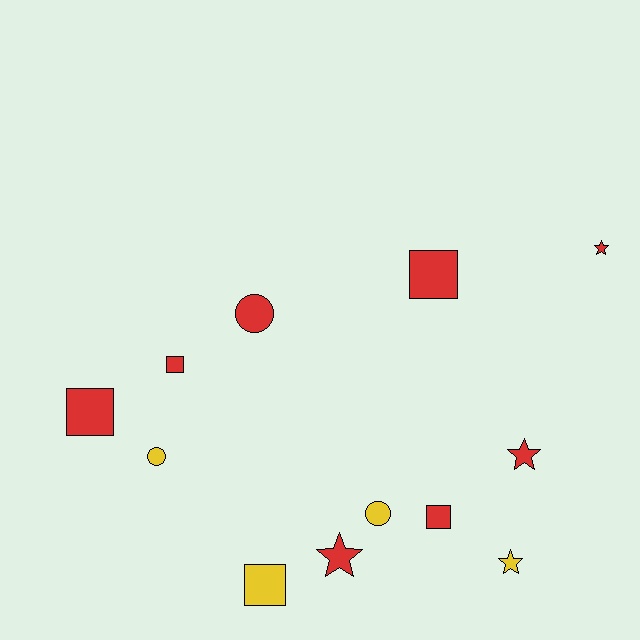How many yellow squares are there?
There is 1 yellow square.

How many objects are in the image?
There are 12 objects.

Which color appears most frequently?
Red, with 8 objects.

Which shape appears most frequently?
Square, with 5 objects.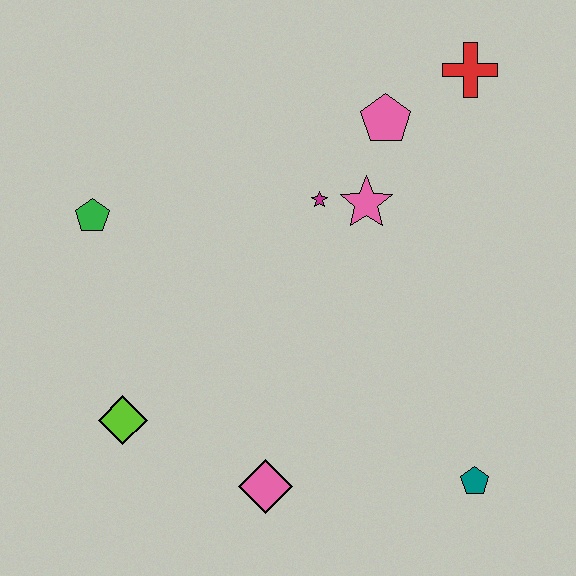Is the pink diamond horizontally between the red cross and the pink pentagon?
No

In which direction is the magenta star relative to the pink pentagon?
The magenta star is below the pink pentagon.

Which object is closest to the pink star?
The magenta star is closest to the pink star.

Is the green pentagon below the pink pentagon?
Yes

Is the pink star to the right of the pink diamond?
Yes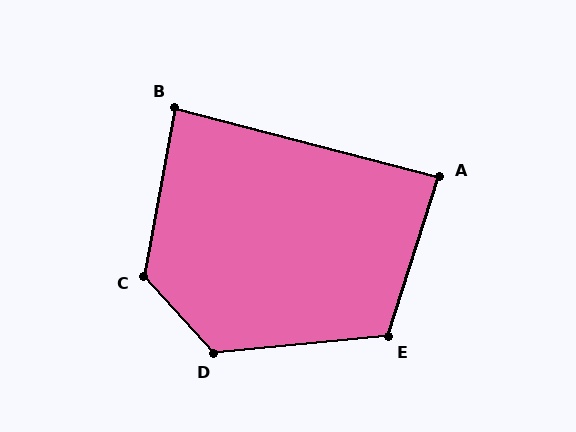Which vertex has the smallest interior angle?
B, at approximately 86 degrees.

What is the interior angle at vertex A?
Approximately 87 degrees (approximately right).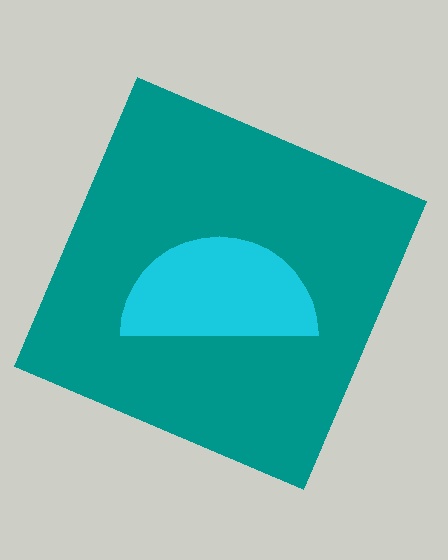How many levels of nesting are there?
2.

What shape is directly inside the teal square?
The cyan semicircle.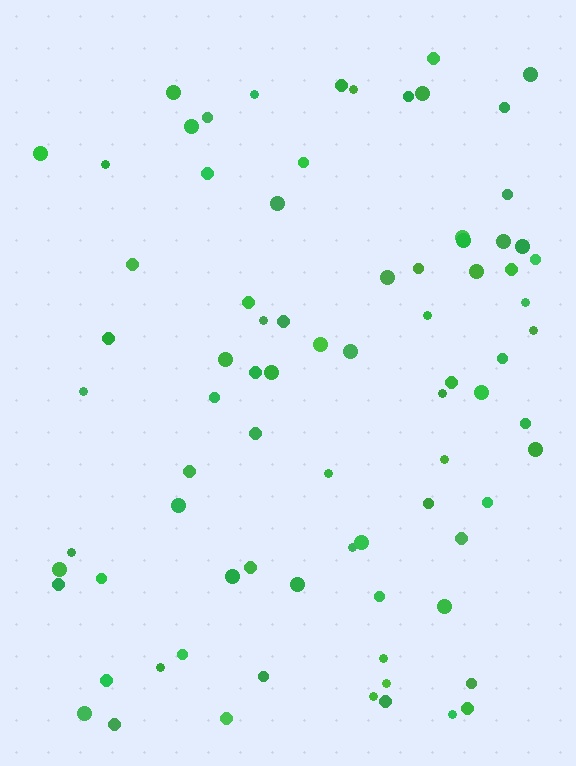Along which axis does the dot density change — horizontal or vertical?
Horizontal.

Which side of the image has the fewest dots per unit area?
The left.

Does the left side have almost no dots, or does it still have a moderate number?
Still a moderate number, just noticeably fewer than the right.